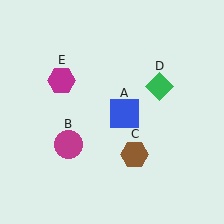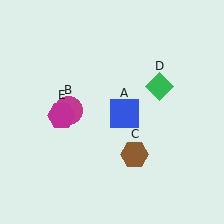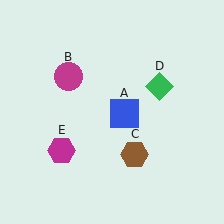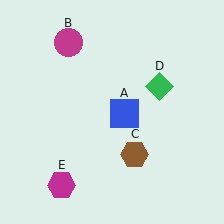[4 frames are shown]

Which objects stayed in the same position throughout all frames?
Blue square (object A) and brown hexagon (object C) and green diamond (object D) remained stationary.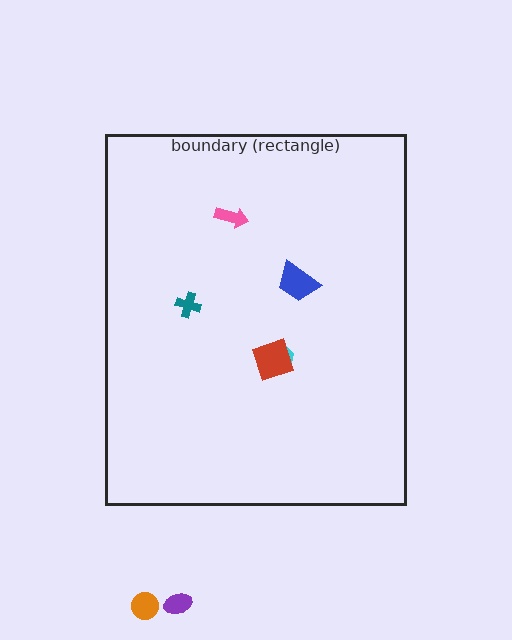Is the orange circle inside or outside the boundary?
Outside.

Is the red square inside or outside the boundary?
Inside.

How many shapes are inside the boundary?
5 inside, 2 outside.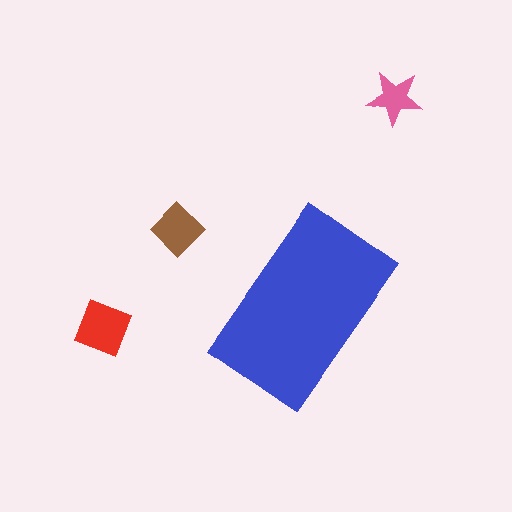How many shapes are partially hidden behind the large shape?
0 shapes are partially hidden.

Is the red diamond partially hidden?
No, the red diamond is fully visible.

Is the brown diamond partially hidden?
No, the brown diamond is fully visible.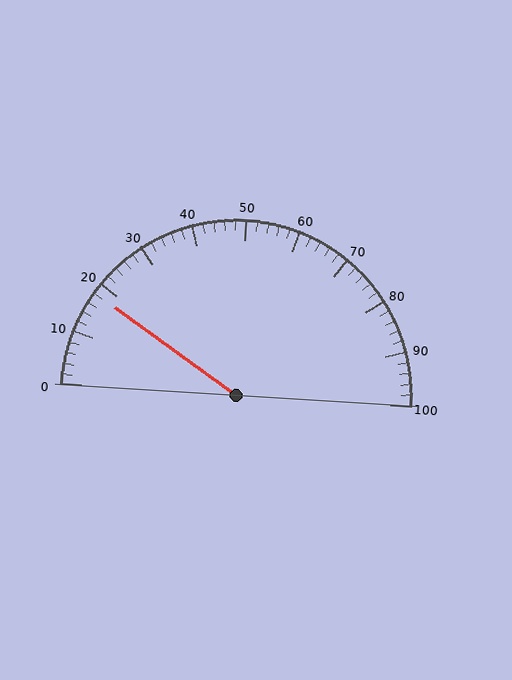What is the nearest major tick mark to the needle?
The nearest major tick mark is 20.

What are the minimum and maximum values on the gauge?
The gauge ranges from 0 to 100.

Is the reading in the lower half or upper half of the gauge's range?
The reading is in the lower half of the range (0 to 100).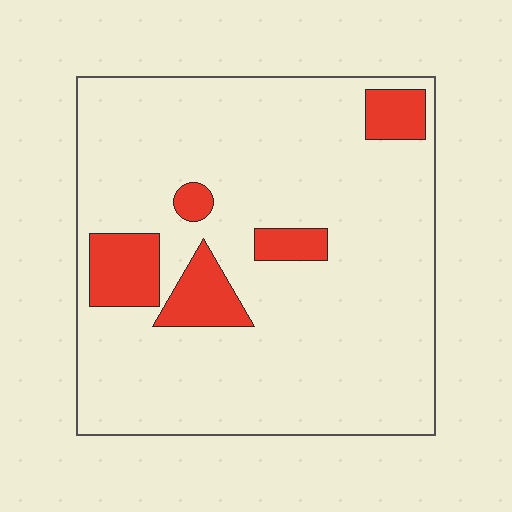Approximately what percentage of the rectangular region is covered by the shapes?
Approximately 15%.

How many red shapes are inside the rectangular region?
5.